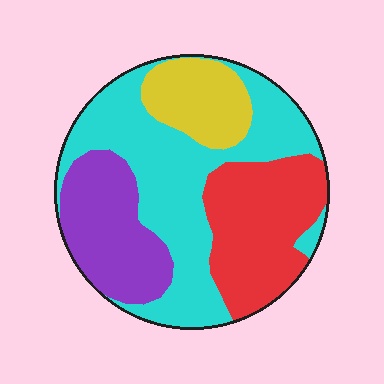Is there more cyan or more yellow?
Cyan.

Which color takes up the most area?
Cyan, at roughly 45%.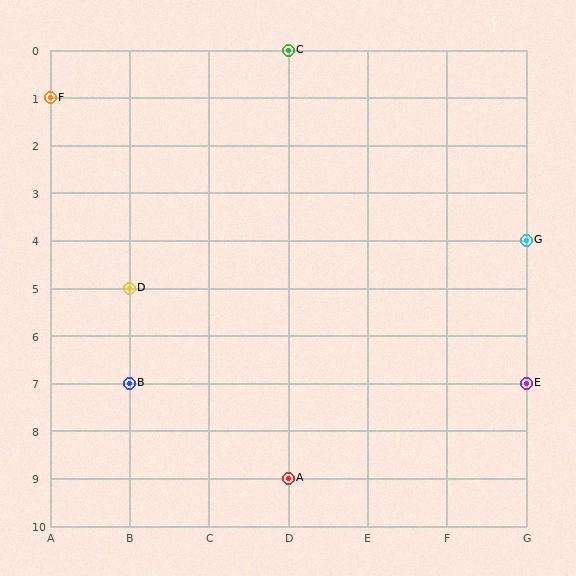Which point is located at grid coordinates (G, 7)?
Point E is at (G, 7).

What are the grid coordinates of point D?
Point D is at grid coordinates (B, 5).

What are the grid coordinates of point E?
Point E is at grid coordinates (G, 7).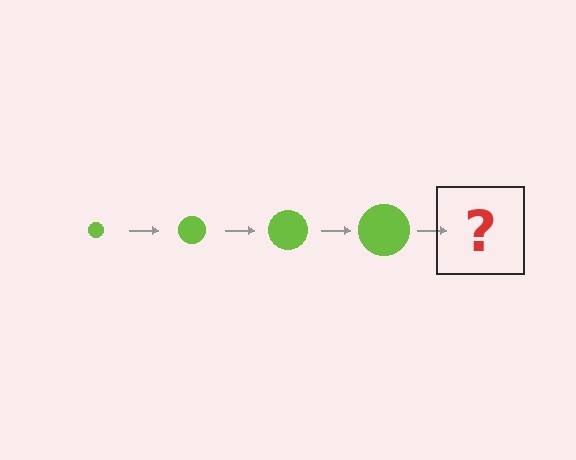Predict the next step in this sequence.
The next step is a lime circle, larger than the previous one.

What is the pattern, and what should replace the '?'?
The pattern is that the circle gets progressively larger each step. The '?' should be a lime circle, larger than the previous one.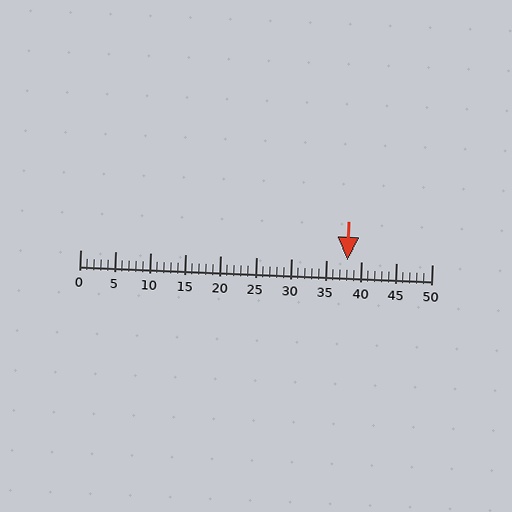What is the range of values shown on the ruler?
The ruler shows values from 0 to 50.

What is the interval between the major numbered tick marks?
The major tick marks are spaced 5 units apart.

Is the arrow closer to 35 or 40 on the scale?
The arrow is closer to 40.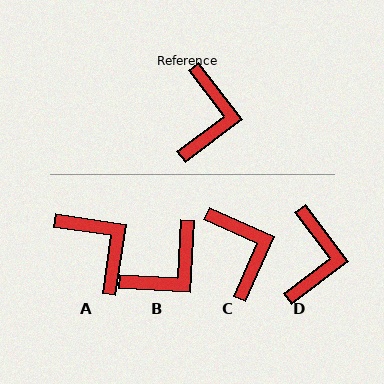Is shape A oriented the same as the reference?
No, it is off by about 44 degrees.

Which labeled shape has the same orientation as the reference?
D.